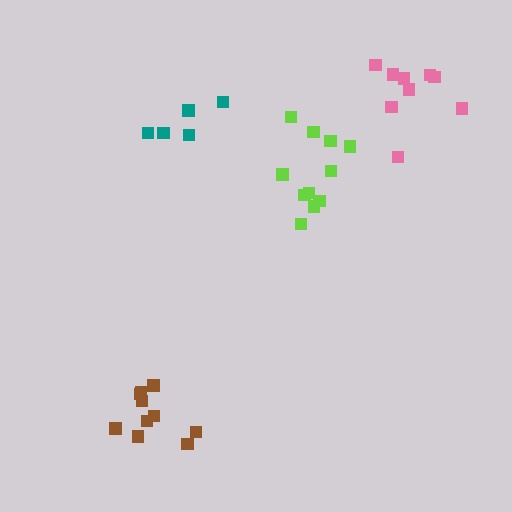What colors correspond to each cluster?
The clusters are colored: lime, pink, teal, brown.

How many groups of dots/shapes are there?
There are 4 groups.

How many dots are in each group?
Group 1: 11 dots, Group 2: 9 dots, Group 3: 5 dots, Group 4: 10 dots (35 total).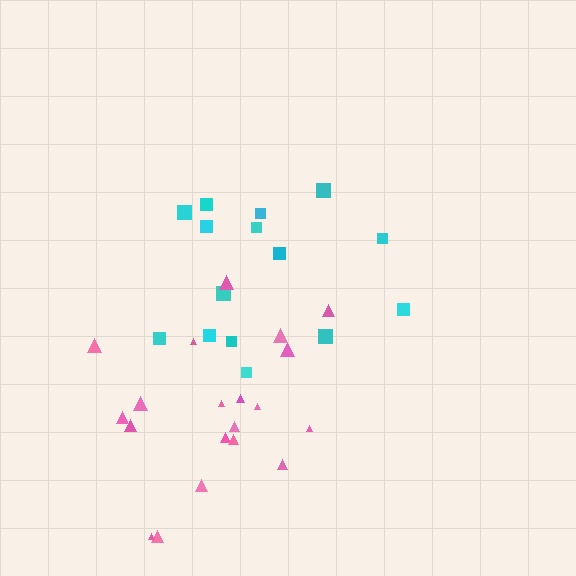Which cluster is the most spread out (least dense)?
Cyan.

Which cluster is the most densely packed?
Pink.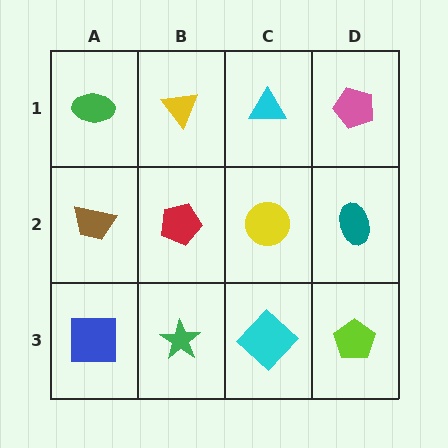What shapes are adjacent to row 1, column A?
A brown trapezoid (row 2, column A), a yellow triangle (row 1, column B).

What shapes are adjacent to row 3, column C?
A yellow circle (row 2, column C), a green star (row 3, column B), a lime pentagon (row 3, column D).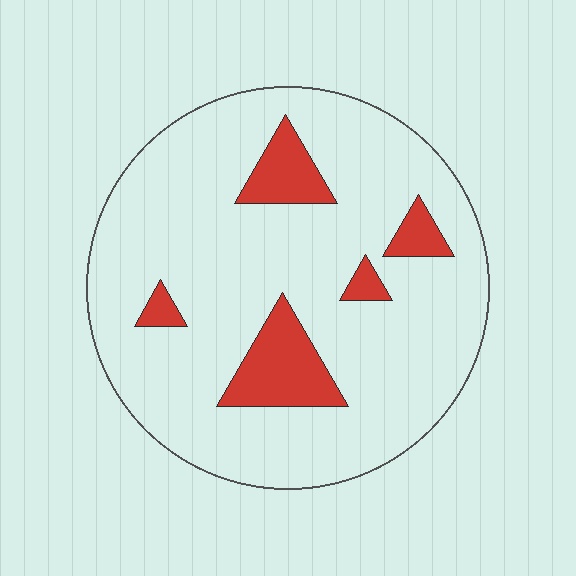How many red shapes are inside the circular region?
5.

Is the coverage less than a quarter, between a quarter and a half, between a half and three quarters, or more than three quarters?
Less than a quarter.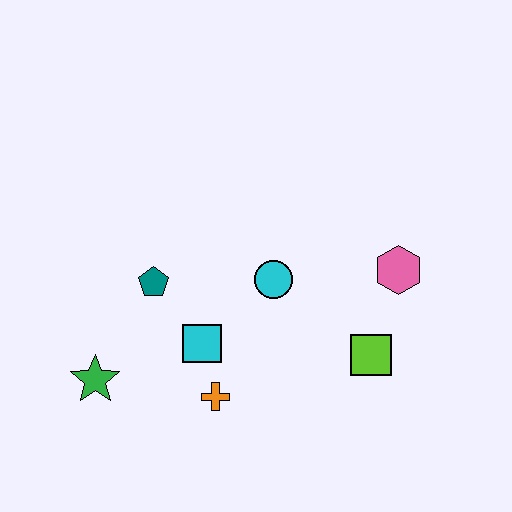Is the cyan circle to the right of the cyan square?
Yes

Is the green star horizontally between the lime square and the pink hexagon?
No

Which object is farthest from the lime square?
The green star is farthest from the lime square.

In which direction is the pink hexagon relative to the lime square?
The pink hexagon is above the lime square.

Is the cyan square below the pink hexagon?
Yes